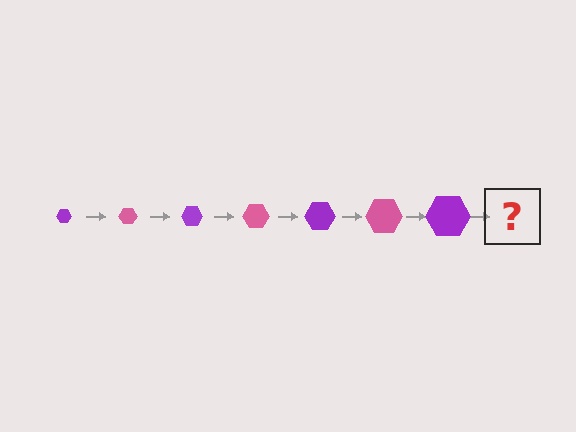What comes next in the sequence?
The next element should be a pink hexagon, larger than the previous one.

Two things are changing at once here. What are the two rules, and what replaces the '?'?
The two rules are that the hexagon grows larger each step and the color cycles through purple and pink. The '?' should be a pink hexagon, larger than the previous one.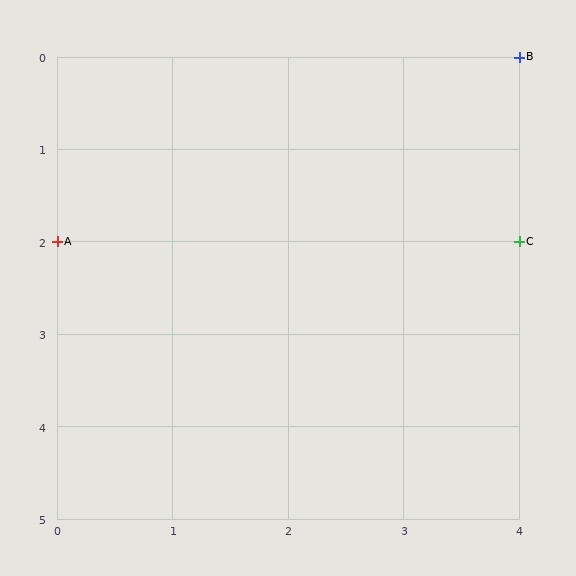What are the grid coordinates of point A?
Point A is at grid coordinates (0, 2).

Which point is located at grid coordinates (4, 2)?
Point C is at (4, 2).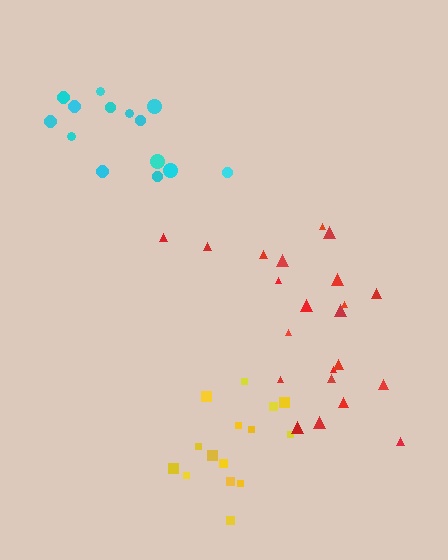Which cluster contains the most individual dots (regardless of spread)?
Red (22).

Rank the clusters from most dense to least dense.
yellow, cyan, red.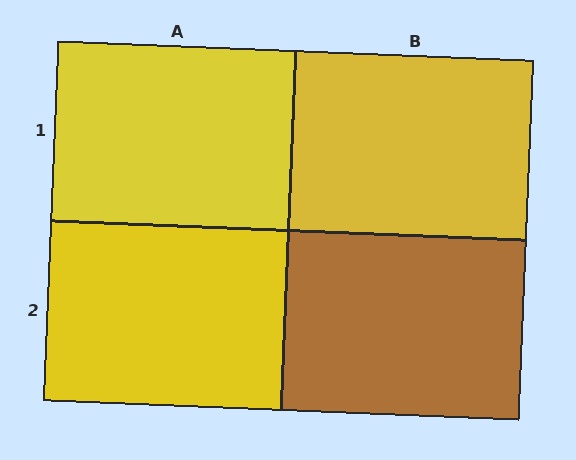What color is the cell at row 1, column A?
Yellow.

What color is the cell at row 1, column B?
Yellow.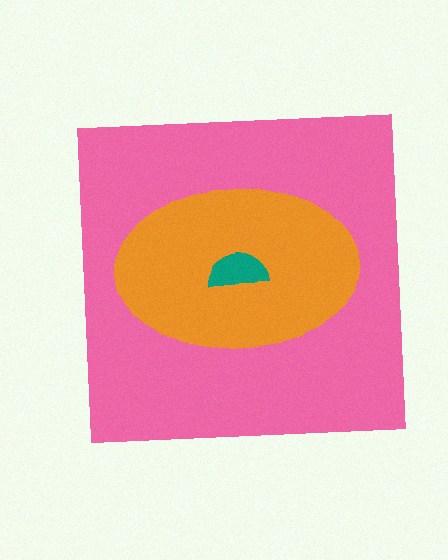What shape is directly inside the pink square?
The orange ellipse.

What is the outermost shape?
The pink square.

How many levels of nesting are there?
3.